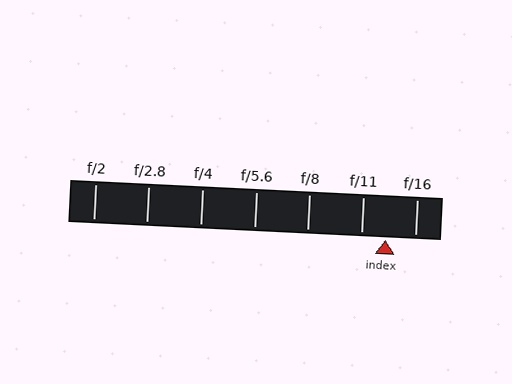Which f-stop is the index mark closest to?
The index mark is closest to f/11.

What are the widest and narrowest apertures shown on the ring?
The widest aperture shown is f/2 and the narrowest is f/16.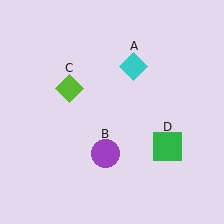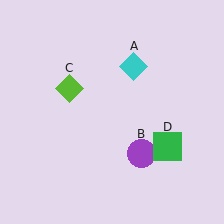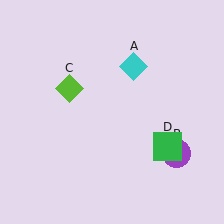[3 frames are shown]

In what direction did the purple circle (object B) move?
The purple circle (object B) moved right.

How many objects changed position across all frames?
1 object changed position: purple circle (object B).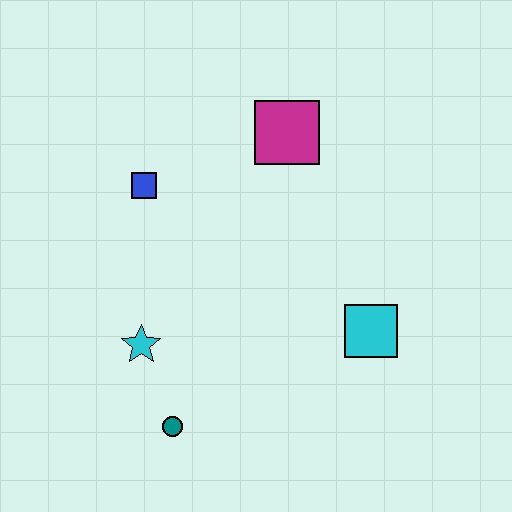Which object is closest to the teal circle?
The cyan star is closest to the teal circle.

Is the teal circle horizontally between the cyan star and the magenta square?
Yes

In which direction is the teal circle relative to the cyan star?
The teal circle is below the cyan star.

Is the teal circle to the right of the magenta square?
No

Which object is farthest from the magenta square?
The teal circle is farthest from the magenta square.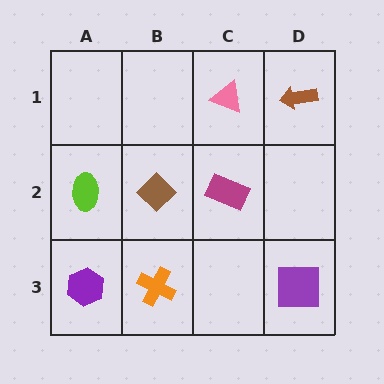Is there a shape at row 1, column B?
No, that cell is empty.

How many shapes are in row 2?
3 shapes.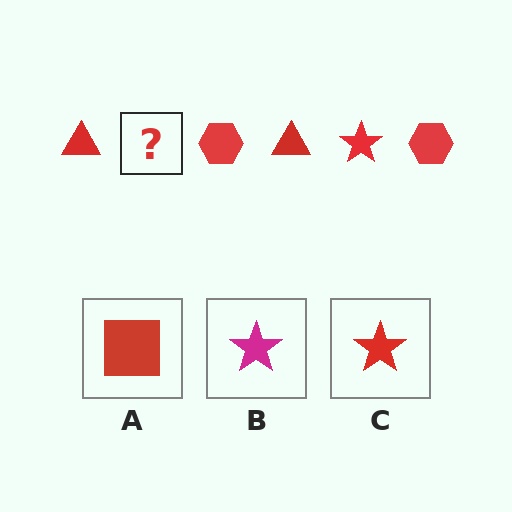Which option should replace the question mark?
Option C.